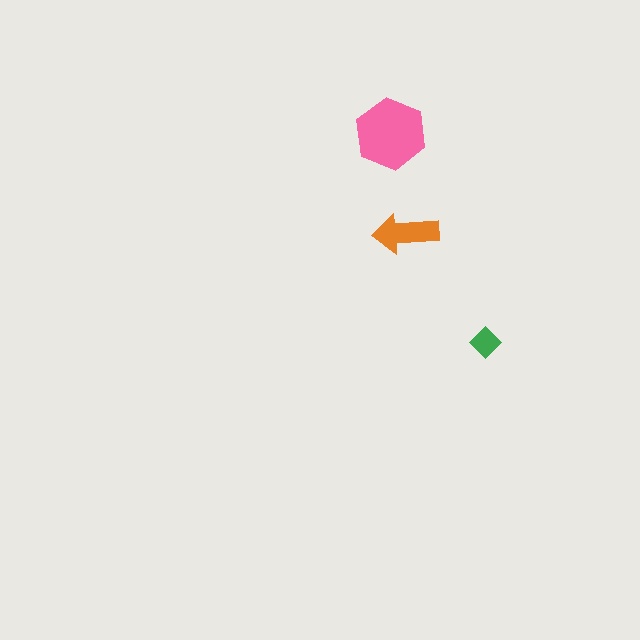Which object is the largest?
The pink hexagon.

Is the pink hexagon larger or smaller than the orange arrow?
Larger.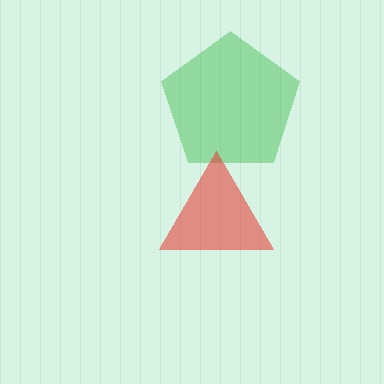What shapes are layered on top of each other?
The layered shapes are: a green pentagon, a red triangle.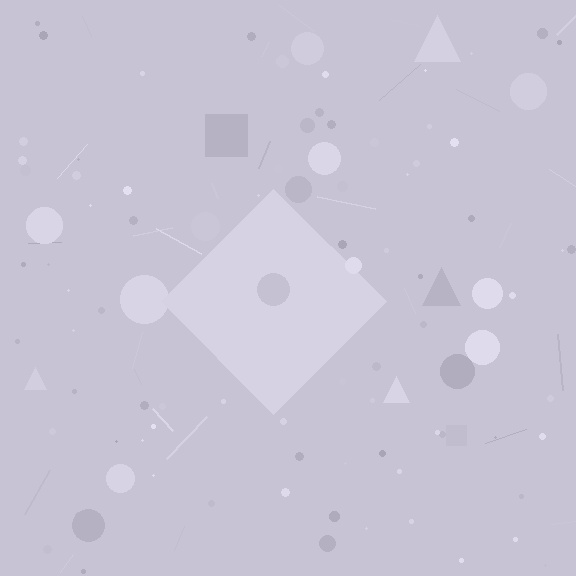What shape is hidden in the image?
A diamond is hidden in the image.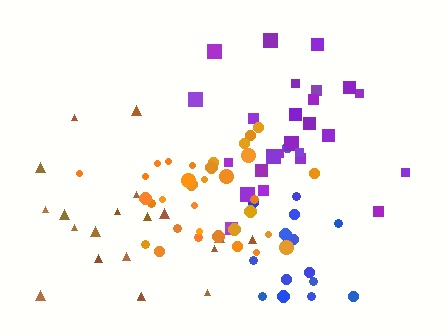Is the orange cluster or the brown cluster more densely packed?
Orange.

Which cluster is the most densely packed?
Orange.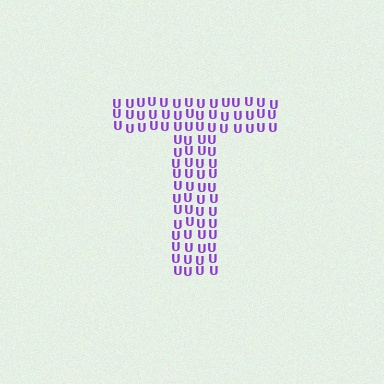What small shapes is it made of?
It is made of small letter U's.